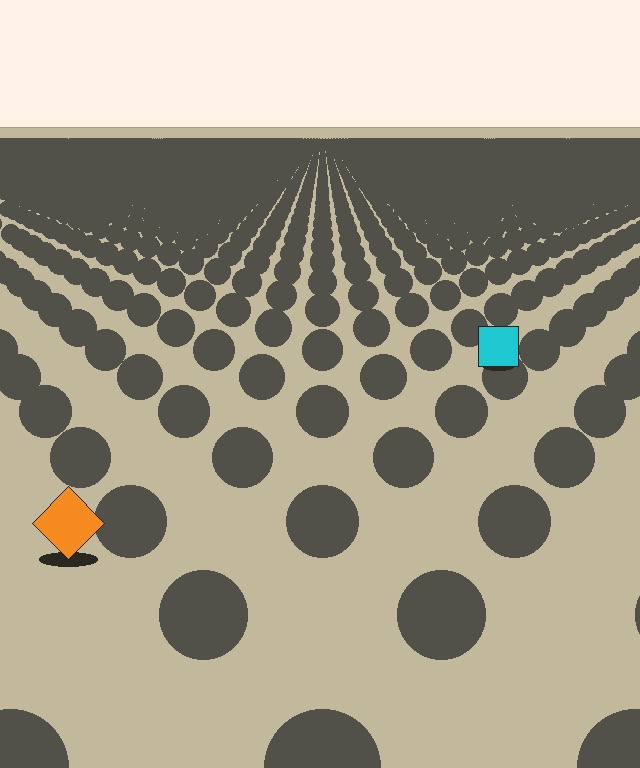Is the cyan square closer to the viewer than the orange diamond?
No. The orange diamond is closer — you can tell from the texture gradient: the ground texture is coarser near it.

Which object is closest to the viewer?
The orange diamond is closest. The texture marks near it are larger and more spread out.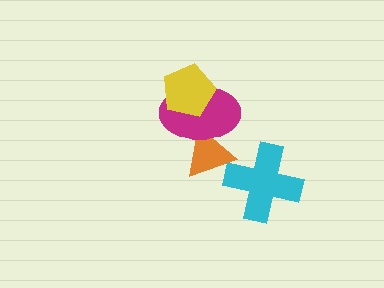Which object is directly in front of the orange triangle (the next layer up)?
The magenta ellipse is directly in front of the orange triangle.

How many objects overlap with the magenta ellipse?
2 objects overlap with the magenta ellipse.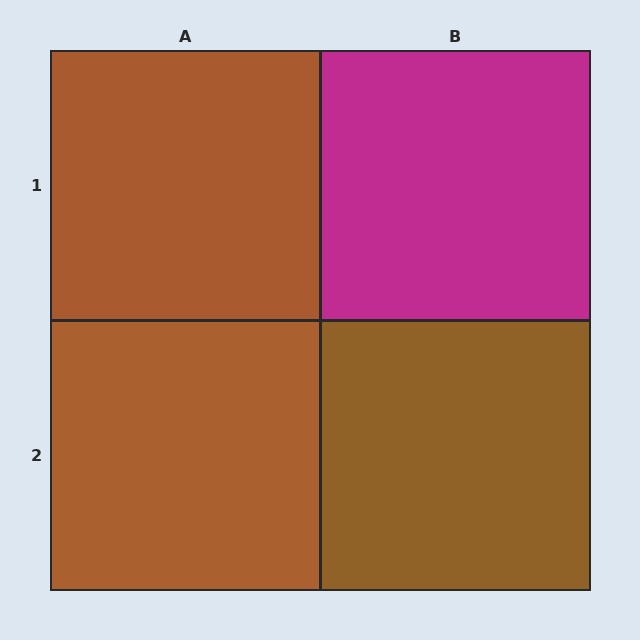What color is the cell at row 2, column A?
Brown.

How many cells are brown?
3 cells are brown.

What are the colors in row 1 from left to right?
Brown, magenta.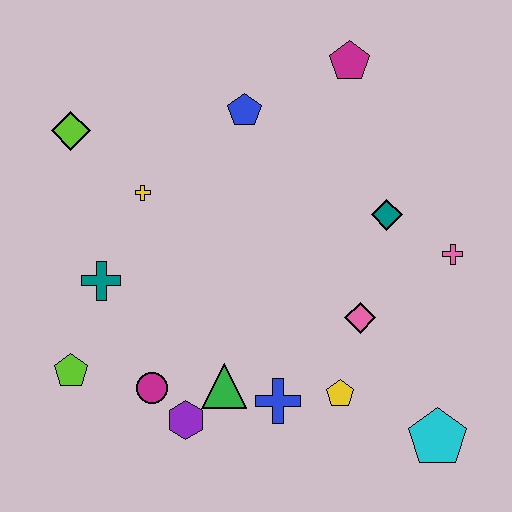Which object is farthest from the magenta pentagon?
The lime pentagon is farthest from the magenta pentagon.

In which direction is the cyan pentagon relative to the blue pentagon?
The cyan pentagon is below the blue pentagon.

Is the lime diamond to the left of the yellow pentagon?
Yes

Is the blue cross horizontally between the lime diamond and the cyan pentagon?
Yes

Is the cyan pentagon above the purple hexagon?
No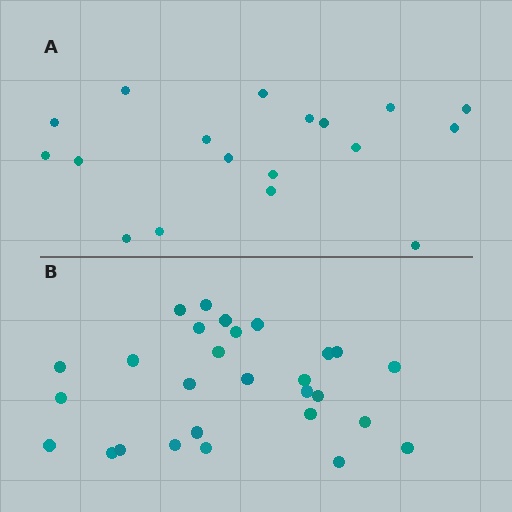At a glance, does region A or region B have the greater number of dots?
Region B (the bottom region) has more dots.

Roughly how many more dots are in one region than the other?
Region B has roughly 10 or so more dots than region A.